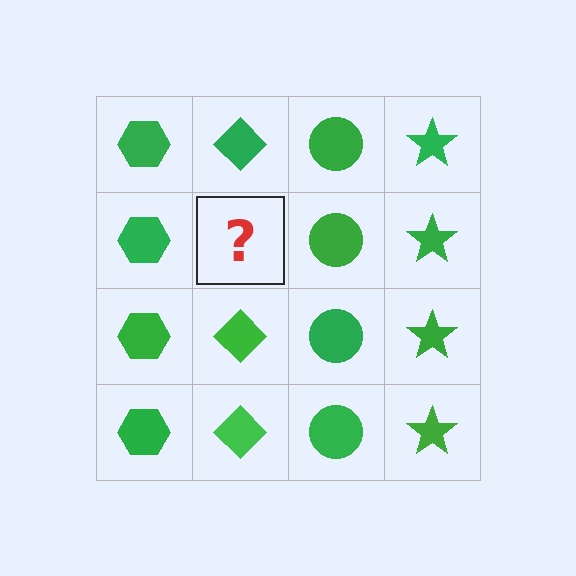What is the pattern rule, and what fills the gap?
The rule is that each column has a consistent shape. The gap should be filled with a green diamond.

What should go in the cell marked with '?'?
The missing cell should contain a green diamond.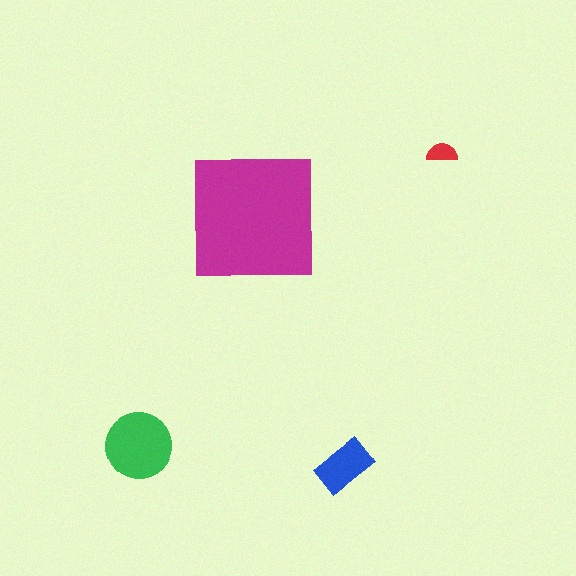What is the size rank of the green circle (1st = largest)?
2nd.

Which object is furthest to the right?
The red semicircle is rightmost.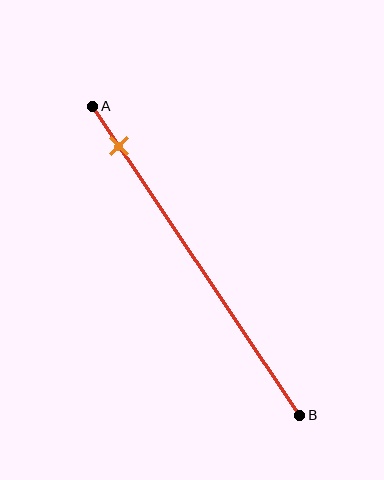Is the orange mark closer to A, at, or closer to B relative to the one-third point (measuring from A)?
The orange mark is closer to point A than the one-third point of segment AB.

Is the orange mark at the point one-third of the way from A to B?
No, the mark is at about 15% from A, not at the 33% one-third point.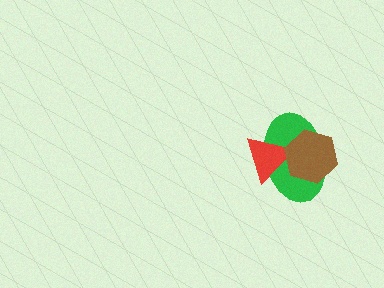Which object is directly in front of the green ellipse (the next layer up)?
The red triangle is directly in front of the green ellipse.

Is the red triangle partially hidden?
Yes, it is partially covered by another shape.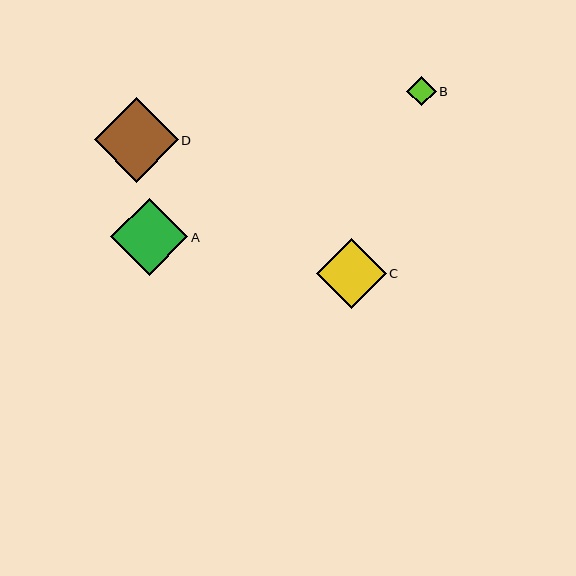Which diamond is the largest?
Diamond D is the largest with a size of approximately 84 pixels.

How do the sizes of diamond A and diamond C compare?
Diamond A and diamond C are approximately the same size.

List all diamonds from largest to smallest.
From largest to smallest: D, A, C, B.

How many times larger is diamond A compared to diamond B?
Diamond A is approximately 2.6 times the size of diamond B.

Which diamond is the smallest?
Diamond B is the smallest with a size of approximately 30 pixels.